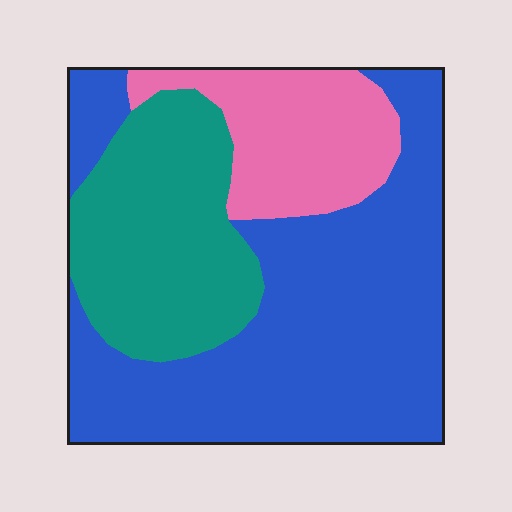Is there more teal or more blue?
Blue.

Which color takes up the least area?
Pink, at roughly 20%.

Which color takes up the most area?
Blue, at roughly 55%.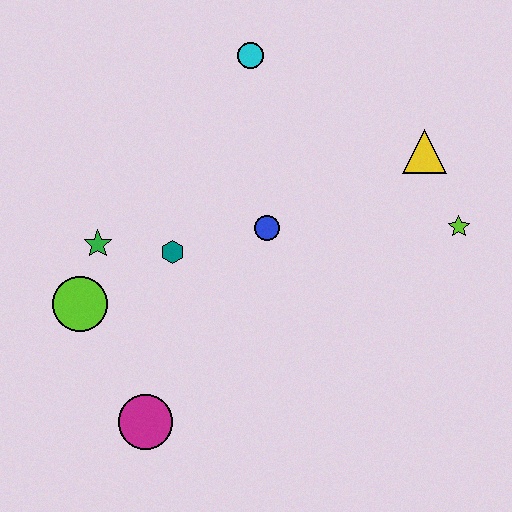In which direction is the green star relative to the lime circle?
The green star is above the lime circle.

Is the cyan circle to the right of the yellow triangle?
No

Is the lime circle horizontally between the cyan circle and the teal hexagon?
No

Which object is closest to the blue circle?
The teal hexagon is closest to the blue circle.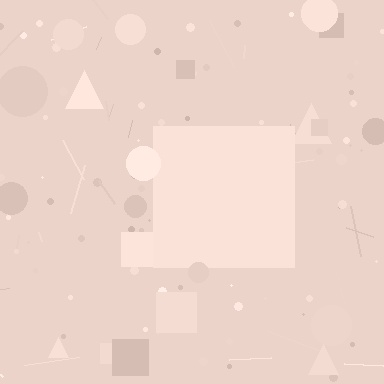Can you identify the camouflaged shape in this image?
The camouflaged shape is a square.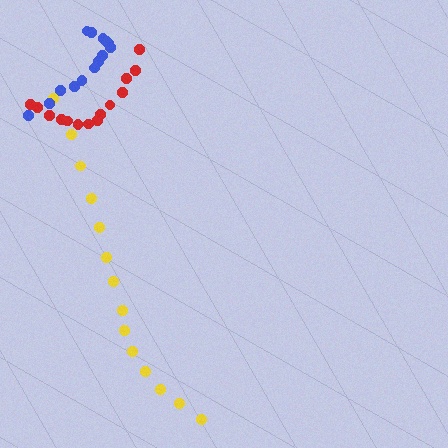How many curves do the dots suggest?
There are 3 distinct paths.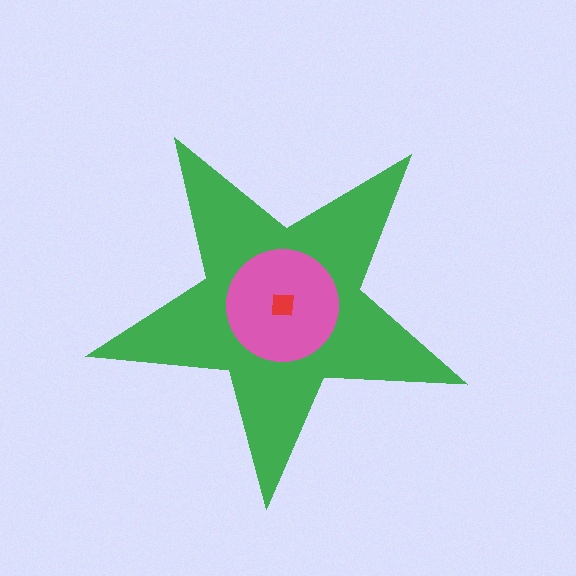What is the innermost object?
The red square.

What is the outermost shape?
The green star.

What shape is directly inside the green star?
The pink circle.